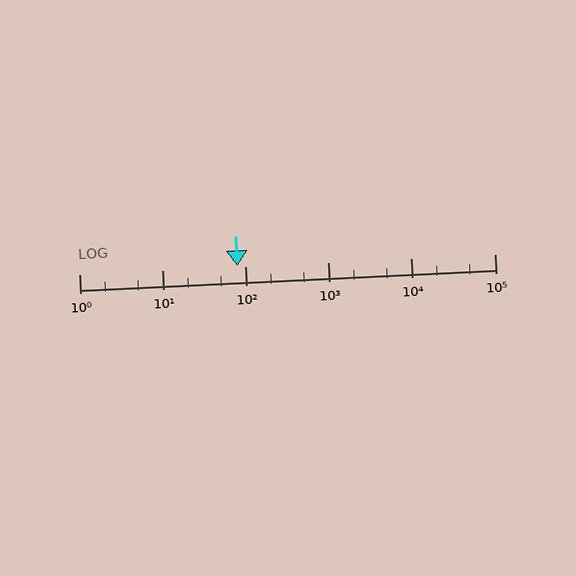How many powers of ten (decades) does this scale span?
The scale spans 5 decades, from 1 to 100000.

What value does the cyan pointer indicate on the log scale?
The pointer indicates approximately 81.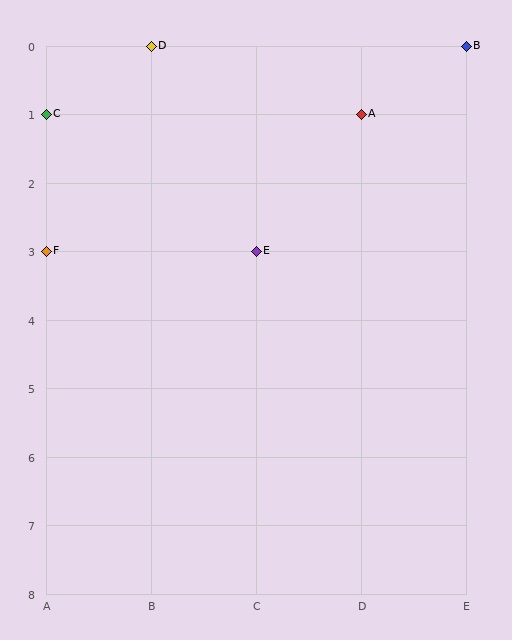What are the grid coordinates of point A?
Point A is at grid coordinates (D, 1).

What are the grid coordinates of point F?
Point F is at grid coordinates (A, 3).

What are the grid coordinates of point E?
Point E is at grid coordinates (C, 3).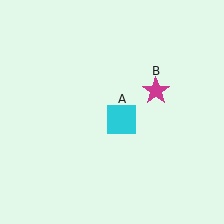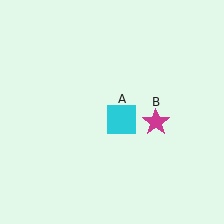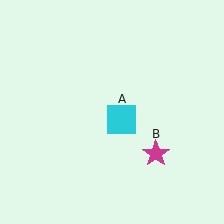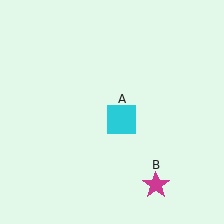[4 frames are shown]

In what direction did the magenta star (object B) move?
The magenta star (object B) moved down.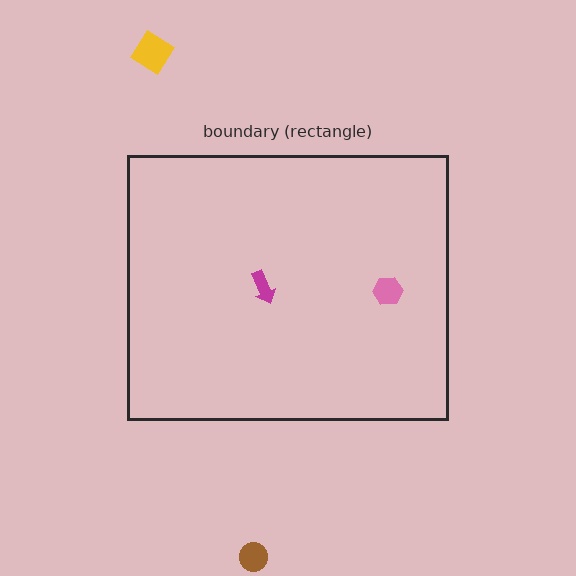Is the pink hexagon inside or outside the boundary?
Inside.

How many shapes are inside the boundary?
2 inside, 2 outside.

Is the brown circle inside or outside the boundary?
Outside.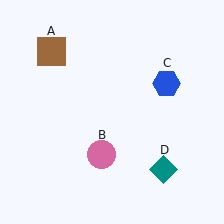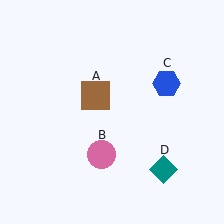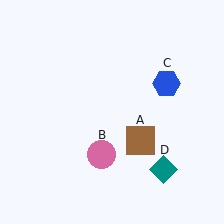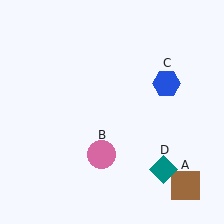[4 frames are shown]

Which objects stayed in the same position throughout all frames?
Pink circle (object B) and blue hexagon (object C) and teal diamond (object D) remained stationary.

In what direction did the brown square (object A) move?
The brown square (object A) moved down and to the right.